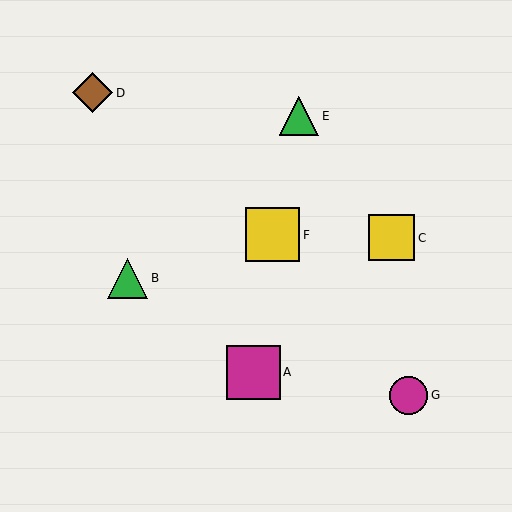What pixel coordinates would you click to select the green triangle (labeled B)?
Click at (128, 278) to select the green triangle B.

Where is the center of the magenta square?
The center of the magenta square is at (253, 372).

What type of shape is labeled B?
Shape B is a green triangle.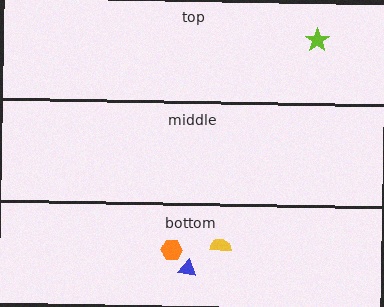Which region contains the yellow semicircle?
The bottom region.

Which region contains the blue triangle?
The bottom region.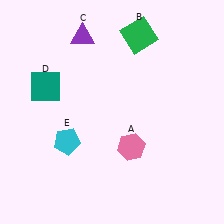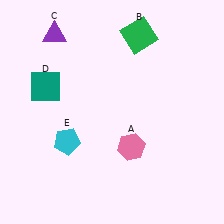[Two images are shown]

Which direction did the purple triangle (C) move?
The purple triangle (C) moved left.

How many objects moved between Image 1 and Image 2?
1 object moved between the two images.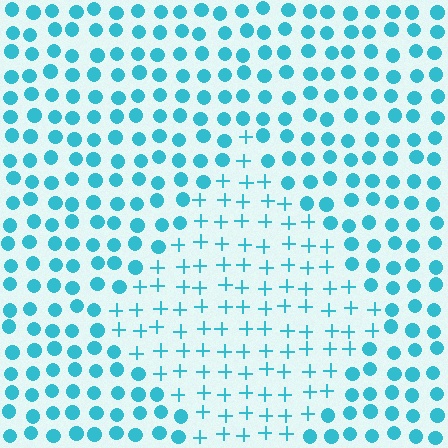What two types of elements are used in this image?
The image uses plus signs inside the diamond region and circles outside it.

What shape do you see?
I see a diamond.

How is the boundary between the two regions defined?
The boundary is defined by a change in element shape: plus signs inside vs. circles outside. All elements share the same color and spacing.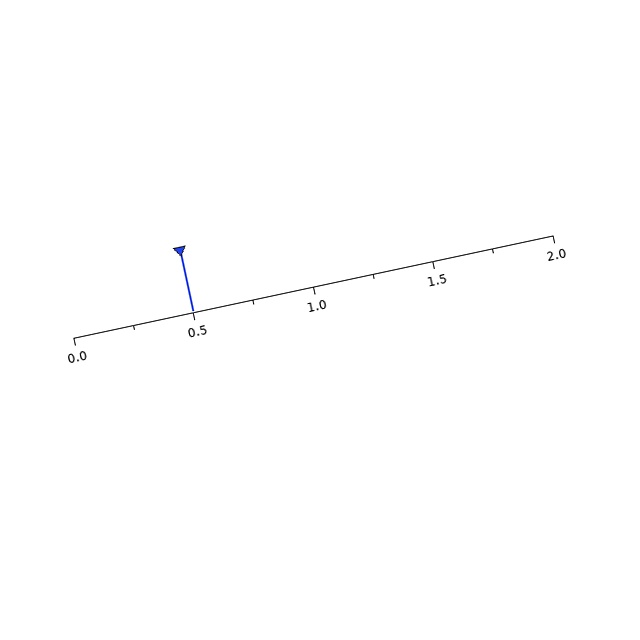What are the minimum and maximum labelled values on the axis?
The axis runs from 0.0 to 2.0.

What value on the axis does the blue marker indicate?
The marker indicates approximately 0.5.